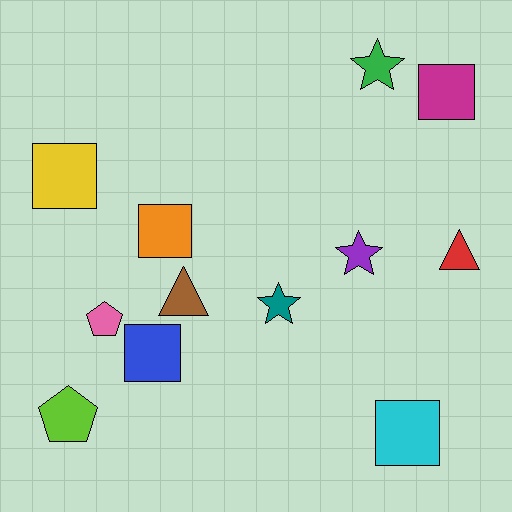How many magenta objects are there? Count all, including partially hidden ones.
There is 1 magenta object.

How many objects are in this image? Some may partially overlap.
There are 12 objects.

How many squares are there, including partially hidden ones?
There are 5 squares.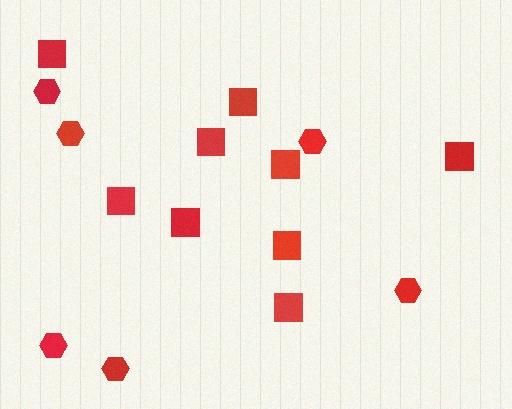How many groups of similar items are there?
There are 2 groups: one group of squares (9) and one group of hexagons (6).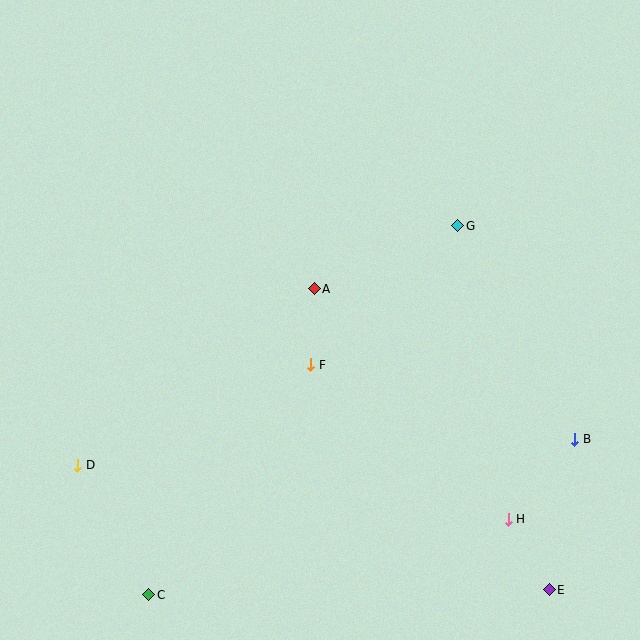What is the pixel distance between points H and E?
The distance between H and E is 82 pixels.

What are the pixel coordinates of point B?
Point B is at (575, 439).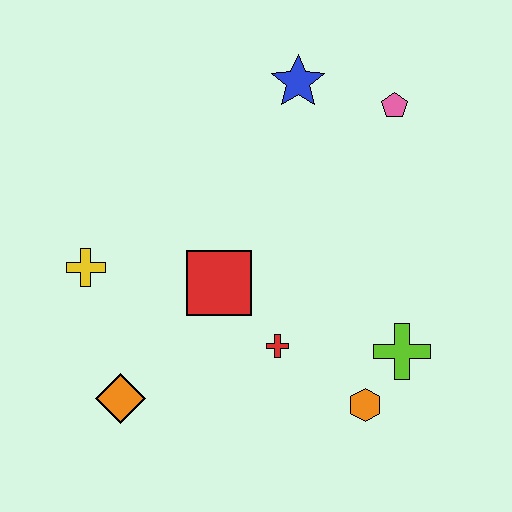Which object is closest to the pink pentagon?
The blue star is closest to the pink pentagon.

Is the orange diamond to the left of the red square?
Yes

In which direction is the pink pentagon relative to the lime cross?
The pink pentagon is above the lime cross.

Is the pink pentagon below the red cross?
No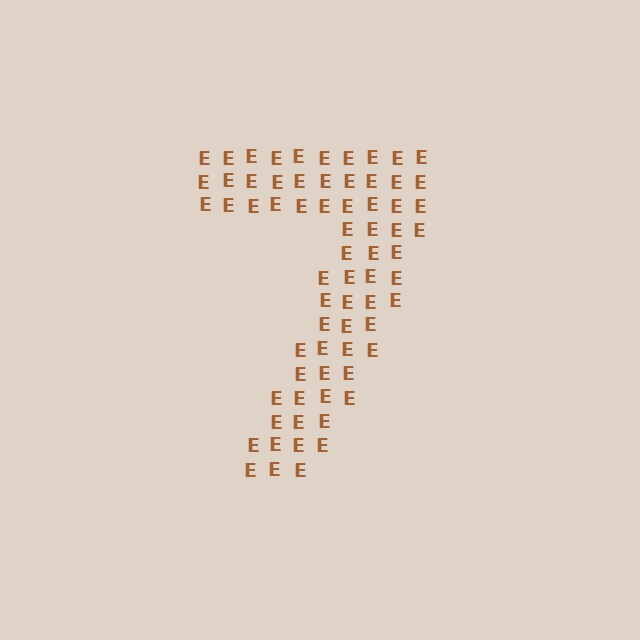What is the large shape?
The large shape is the digit 7.